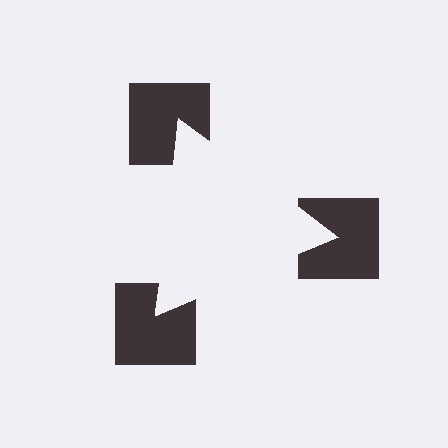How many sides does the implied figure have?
3 sides.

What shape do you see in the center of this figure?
An illusory triangle — its edges are inferred from the aligned wedge cuts in the notched squares, not physically drawn.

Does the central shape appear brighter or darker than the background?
It typically appears slightly brighter than the background, even though no actual brightness change is drawn.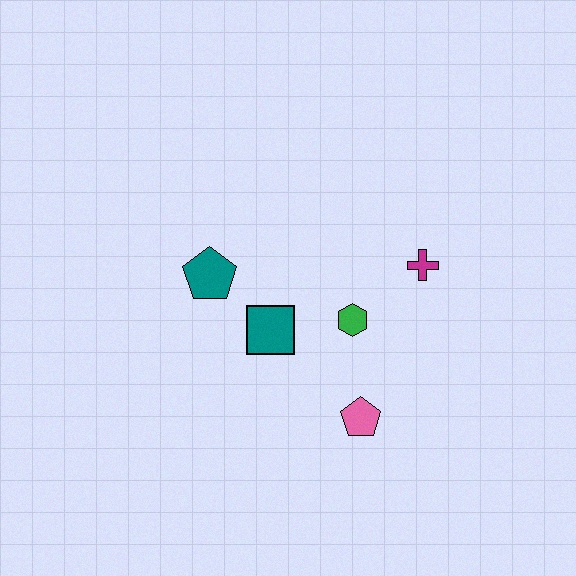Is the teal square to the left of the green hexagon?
Yes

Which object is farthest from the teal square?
The magenta cross is farthest from the teal square.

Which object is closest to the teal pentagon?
The teal square is closest to the teal pentagon.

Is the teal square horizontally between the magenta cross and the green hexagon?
No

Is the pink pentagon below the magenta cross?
Yes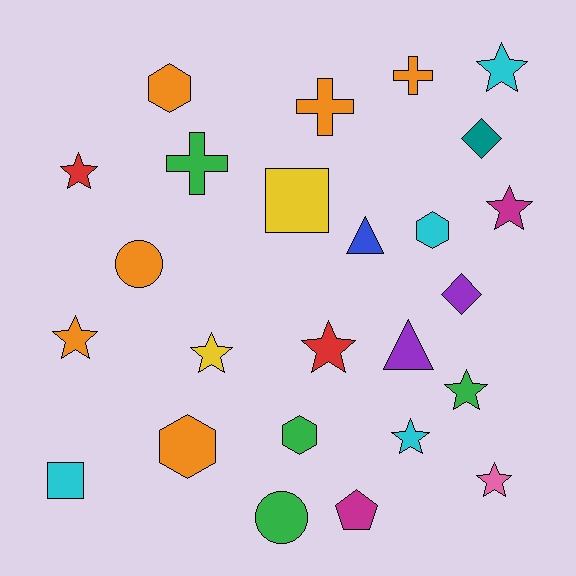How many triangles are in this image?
There are 2 triangles.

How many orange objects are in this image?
There are 6 orange objects.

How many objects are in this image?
There are 25 objects.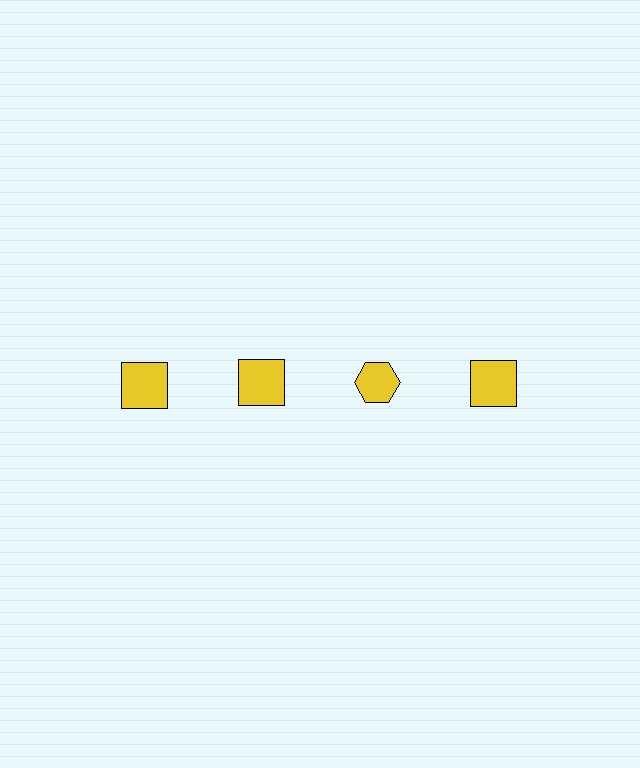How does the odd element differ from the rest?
It has a different shape: hexagon instead of square.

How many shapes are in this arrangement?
There are 4 shapes arranged in a grid pattern.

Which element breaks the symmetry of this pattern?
The yellow hexagon in the top row, center column breaks the symmetry. All other shapes are yellow squares.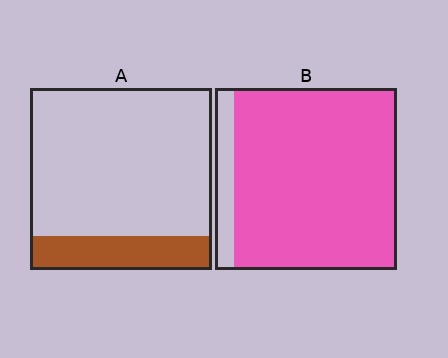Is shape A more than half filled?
No.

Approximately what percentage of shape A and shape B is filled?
A is approximately 20% and B is approximately 90%.